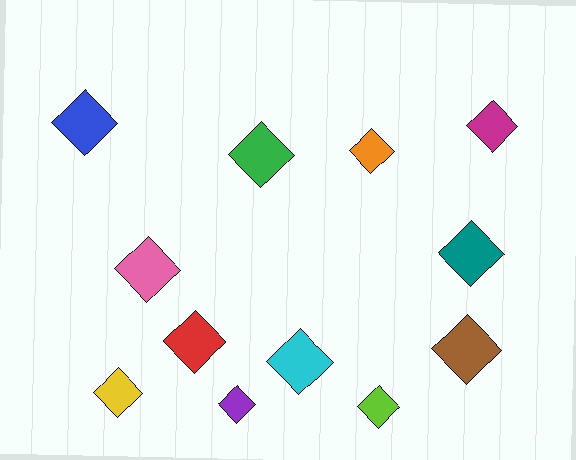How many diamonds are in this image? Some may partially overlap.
There are 12 diamonds.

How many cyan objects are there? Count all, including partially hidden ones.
There is 1 cyan object.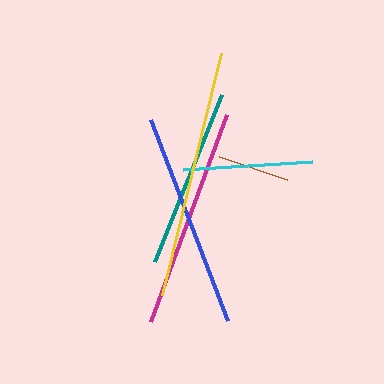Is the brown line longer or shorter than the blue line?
The blue line is longer than the brown line.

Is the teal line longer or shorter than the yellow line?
The yellow line is longer than the teal line.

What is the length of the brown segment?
The brown segment is approximately 72 pixels long.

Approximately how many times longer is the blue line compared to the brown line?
The blue line is approximately 3.0 times the length of the brown line.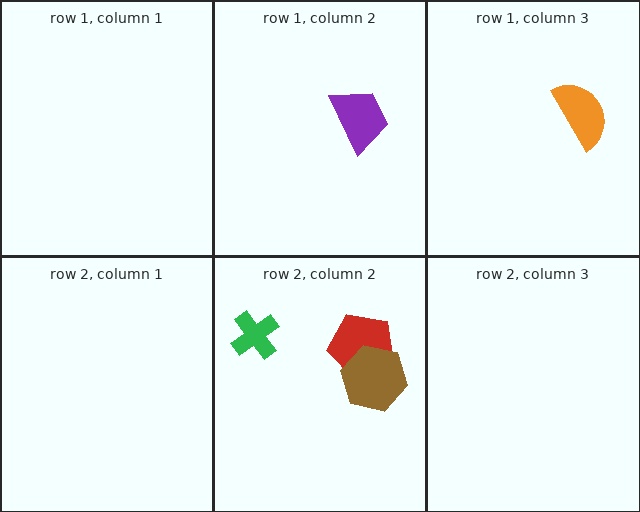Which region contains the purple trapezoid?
The row 1, column 2 region.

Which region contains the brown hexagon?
The row 2, column 2 region.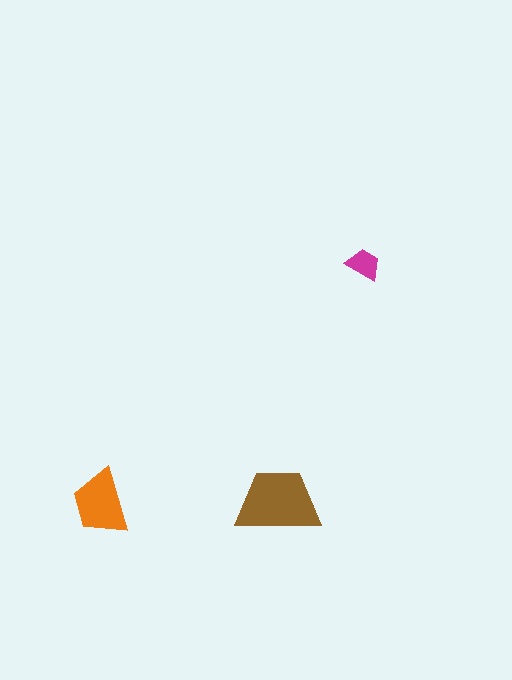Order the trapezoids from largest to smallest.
the brown one, the orange one, the magenta one.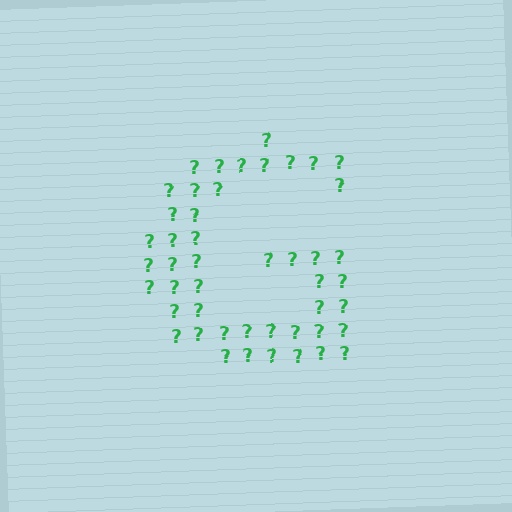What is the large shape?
The large shape is the letter G.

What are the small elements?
The small elements are question marks.